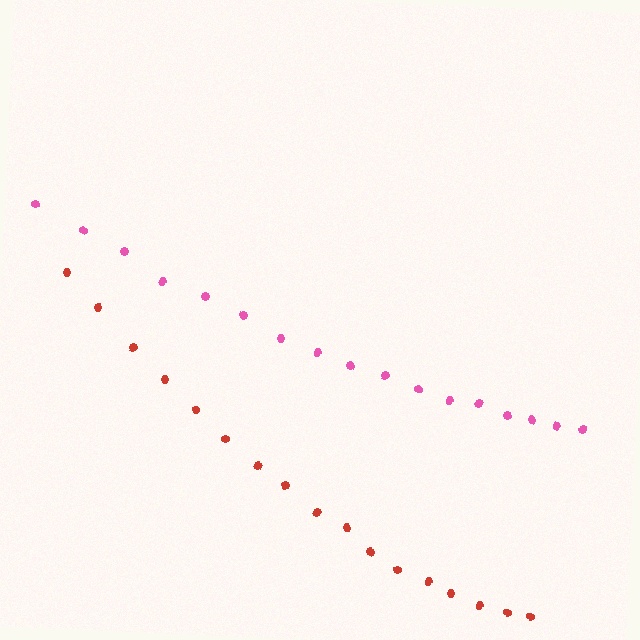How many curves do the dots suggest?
There are 2 distinct paths.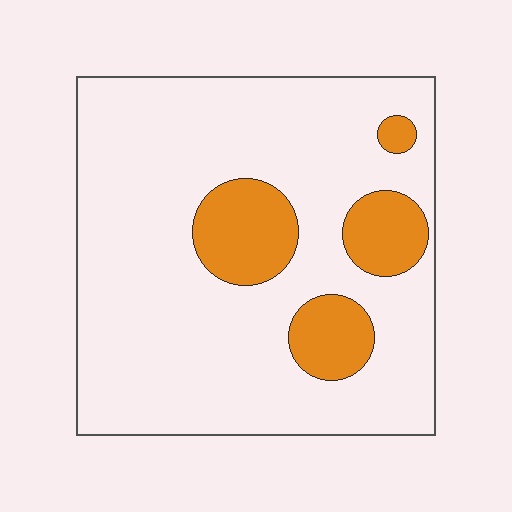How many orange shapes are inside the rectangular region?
4.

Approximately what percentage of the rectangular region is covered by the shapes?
Approximately 15%.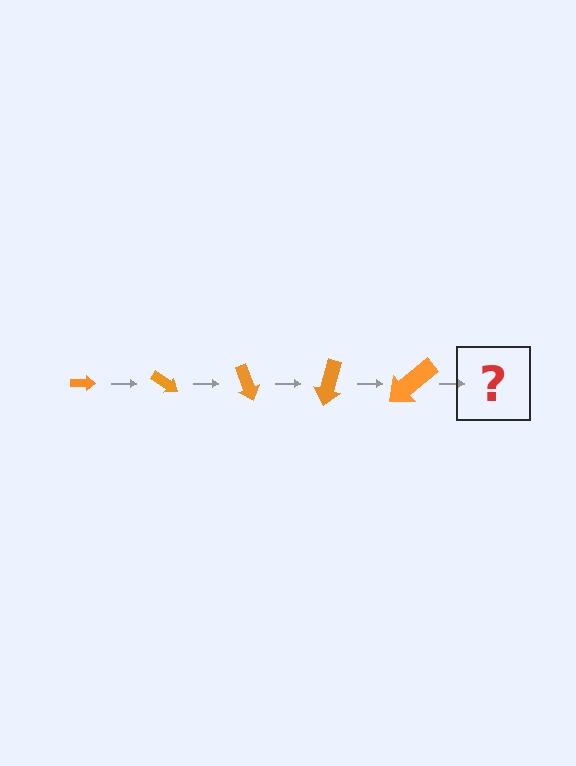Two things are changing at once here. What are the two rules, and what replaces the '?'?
The two rules are that the arrow grows larger each step and it rotates 35 degrees each step. The '?' should be an arrow, larger than the previous one and rotated 175 degrees from the start.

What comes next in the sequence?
The next element should be an arrow, larger than the previous one and rotated 175 degrees from the start.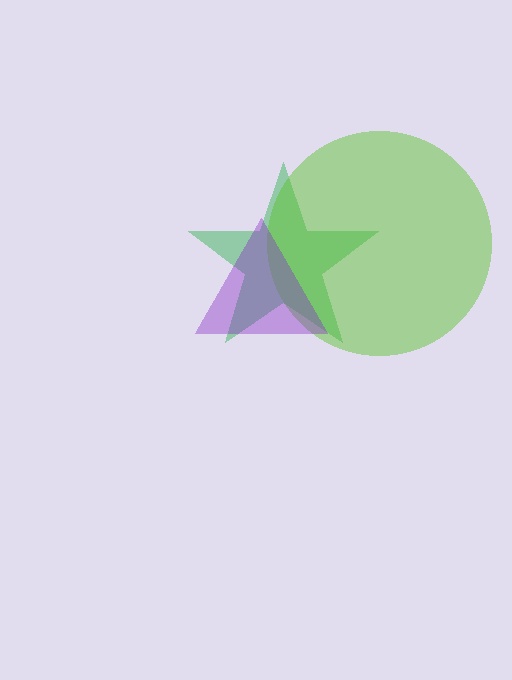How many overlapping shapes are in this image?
There are 3 overlapping shapes in the image.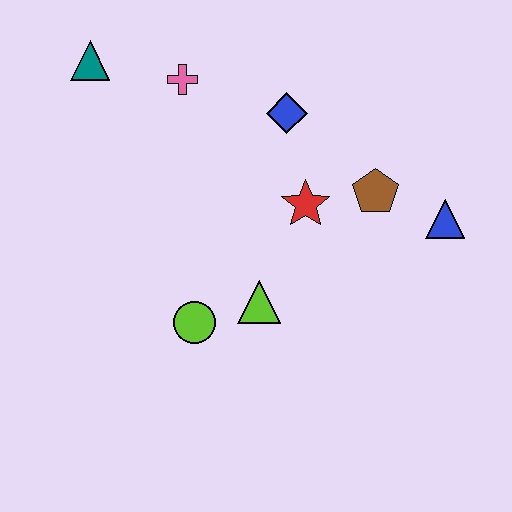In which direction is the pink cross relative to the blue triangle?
The pink cross is to the left of the blue triangle.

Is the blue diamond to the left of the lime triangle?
No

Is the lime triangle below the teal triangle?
Yes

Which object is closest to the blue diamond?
The red star is closest to the blue diamond.